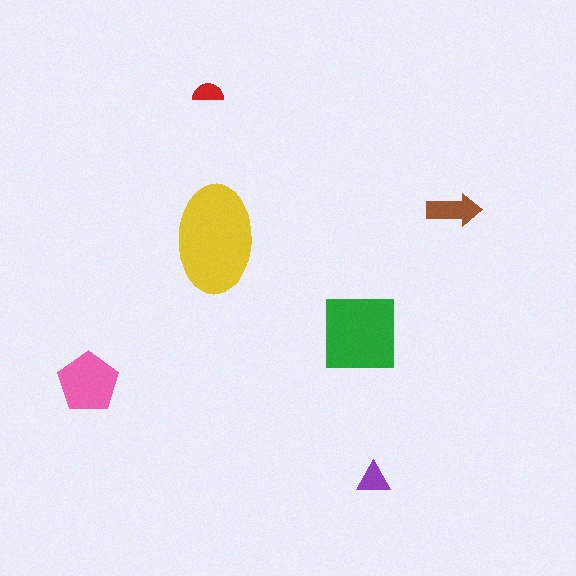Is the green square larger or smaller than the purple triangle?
Larger.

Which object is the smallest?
The red semicircle.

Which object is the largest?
The yellow ellipse.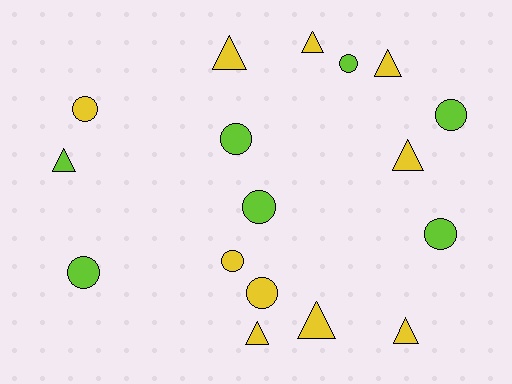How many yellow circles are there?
There are 3 yellow circles.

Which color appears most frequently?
Yellow, with 10 objects.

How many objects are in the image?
There are 17 objects.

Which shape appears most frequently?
Circle, with 9 objects.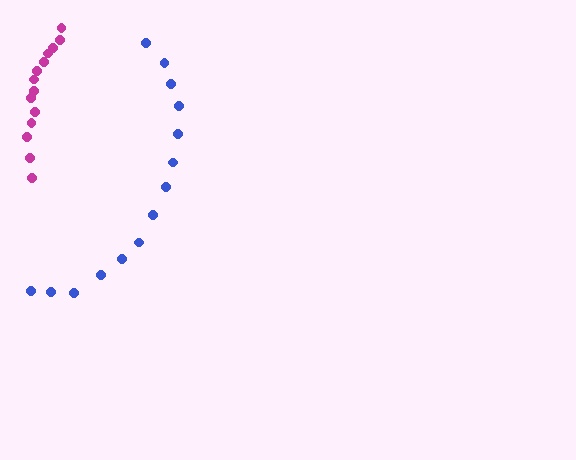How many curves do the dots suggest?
There are 2 distinct paths.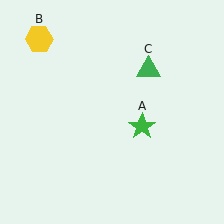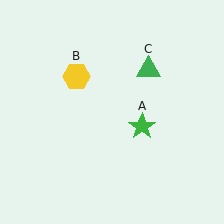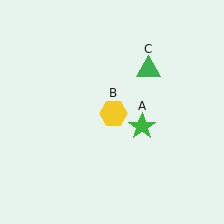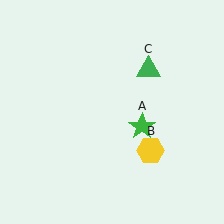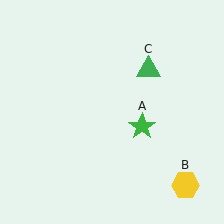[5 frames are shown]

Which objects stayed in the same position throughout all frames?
Green star (object A) and green triangle (object C) remained stationary.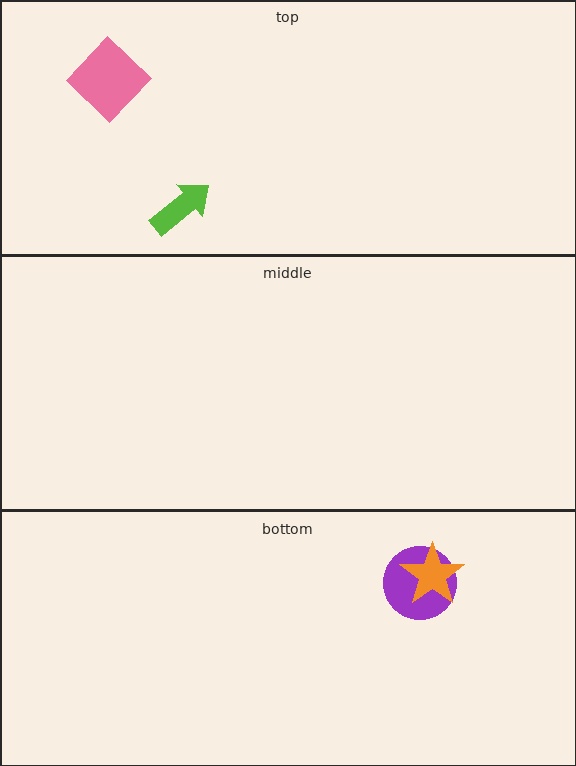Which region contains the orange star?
The bottom region.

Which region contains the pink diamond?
The top region.